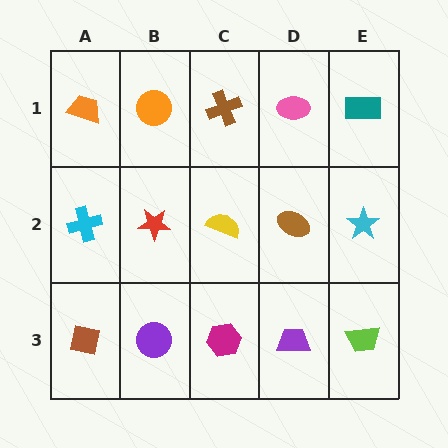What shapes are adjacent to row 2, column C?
A brown cross (row 1, column C), a magenta hexagon (row 3, column C), a red star (row 2, column B), a brown ellipse (row 2, column D).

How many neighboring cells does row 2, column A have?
3.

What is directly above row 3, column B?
A red star.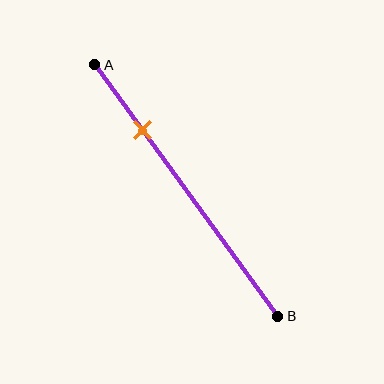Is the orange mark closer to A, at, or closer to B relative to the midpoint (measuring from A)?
The orange mark is closer to point A than the midpoint of segment AB.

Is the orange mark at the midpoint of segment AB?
No, the mark is at about 25% from A, not at the 50% midpoint.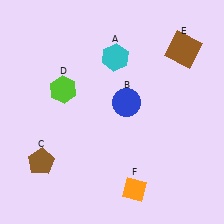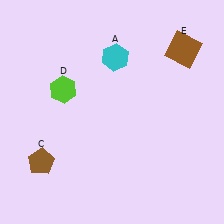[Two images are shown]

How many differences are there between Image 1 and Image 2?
There are 2 differences between the two images.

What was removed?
The orange diamond (F), the blue circle (B) were removed in Image 2.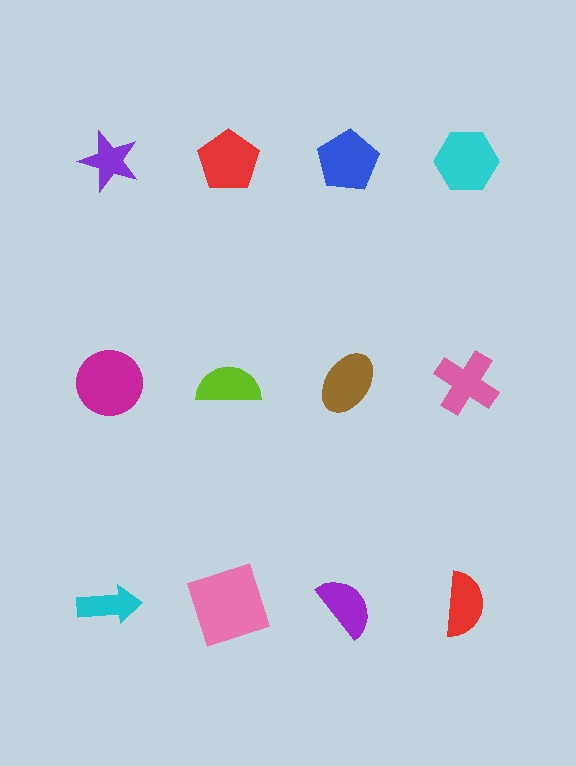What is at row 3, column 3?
A purple semicircle.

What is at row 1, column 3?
A blue pentagon.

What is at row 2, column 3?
A brown ellipse.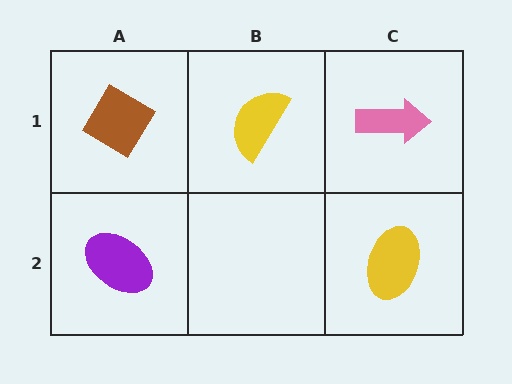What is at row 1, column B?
A yellow semicircle.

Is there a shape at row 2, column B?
No, that cell is empty.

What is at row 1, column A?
A brown diamond.